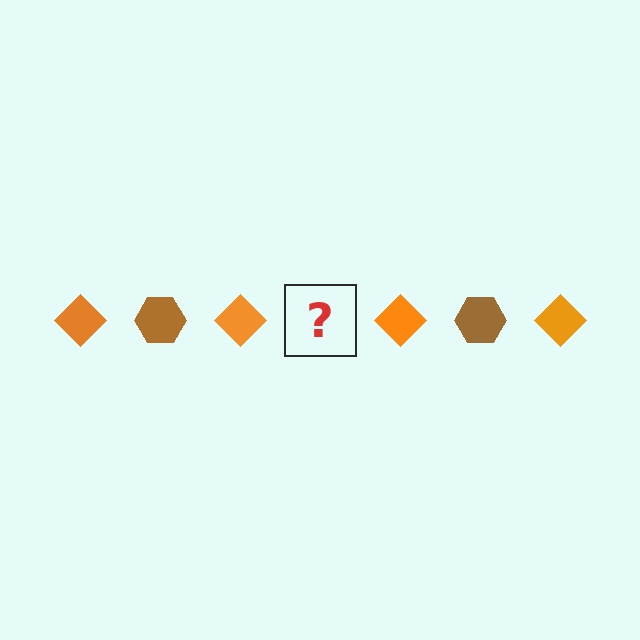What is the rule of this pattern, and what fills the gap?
The rule is that the pattern alternates between orange diamond and brown hexagon. The gap should be filled with a brown hexagon.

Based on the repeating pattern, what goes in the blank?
The blank should be a brown hexagon.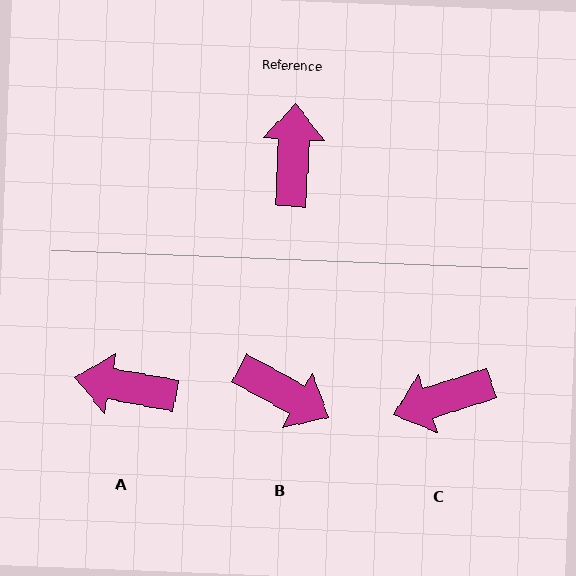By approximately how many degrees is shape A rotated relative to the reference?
Approximately 82 degrees counter-clockwise.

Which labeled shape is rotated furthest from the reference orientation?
B, about 116 degrees away.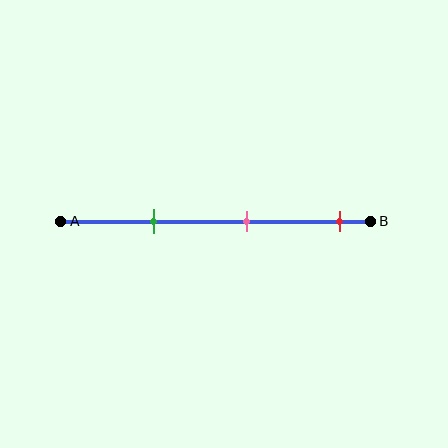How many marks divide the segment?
There are 3 marks dividing the segment.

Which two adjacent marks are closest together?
The green and pink marks are the closest adjacent pair.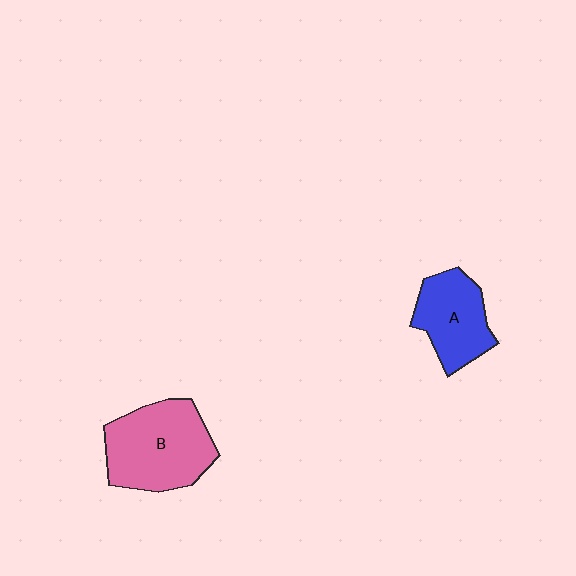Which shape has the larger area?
Shape B (pink).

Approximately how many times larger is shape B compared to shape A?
Approximately 1.4 times.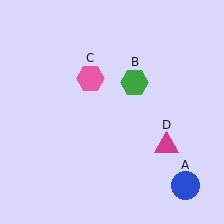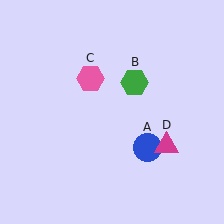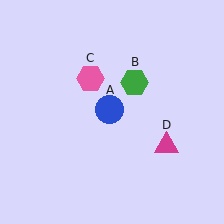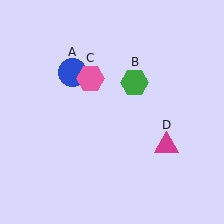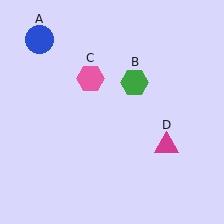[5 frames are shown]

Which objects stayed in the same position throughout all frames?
Green hexagon (object B) and pink hexagon (object C) and magenta triangle (object D) remained stationary.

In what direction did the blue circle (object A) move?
The blue circle (object A) moved up and to the left.